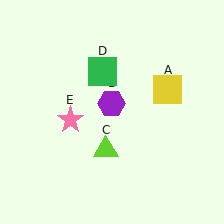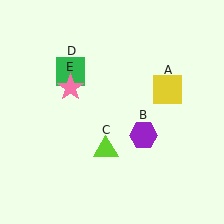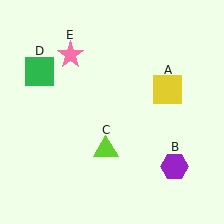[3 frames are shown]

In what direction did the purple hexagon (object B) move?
The purple hexagon (object B) moved down and to the right.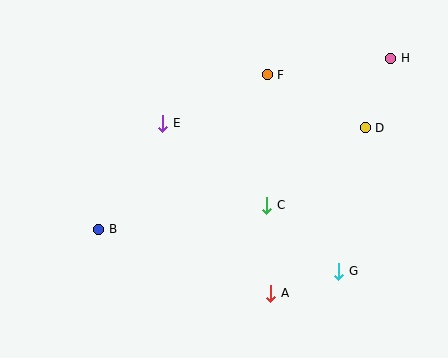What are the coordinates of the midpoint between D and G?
The midpoint between D and G is at (352, 200).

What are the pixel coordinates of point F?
Point F is at (267, 75).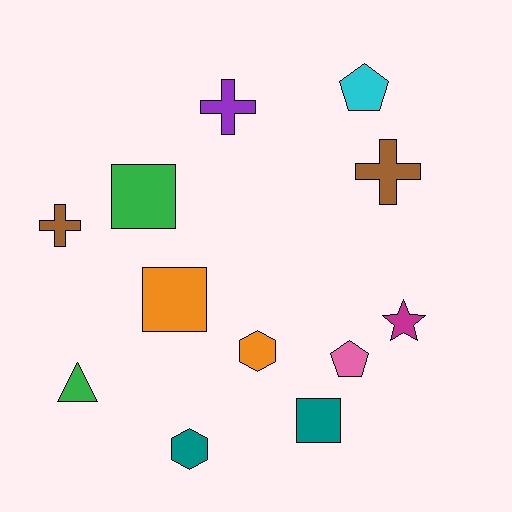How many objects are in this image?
There are 12 objects.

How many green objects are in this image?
There are 2 green objects.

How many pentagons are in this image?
There are 2 pentagons.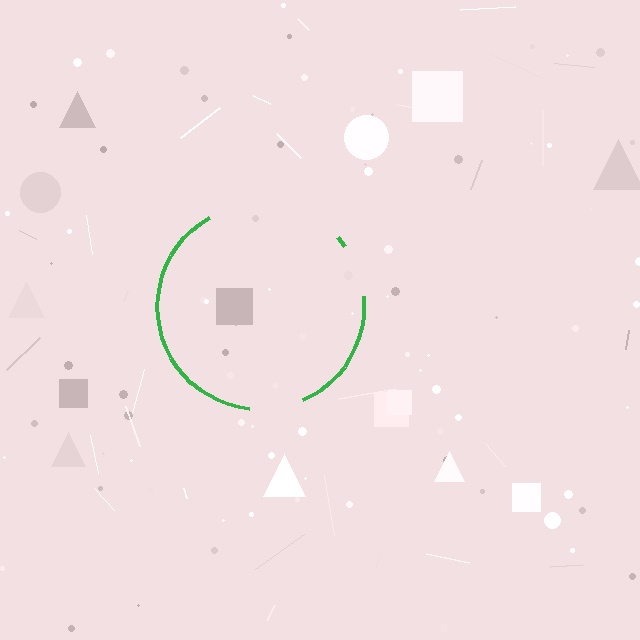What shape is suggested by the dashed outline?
The dashed outline suggests a circle.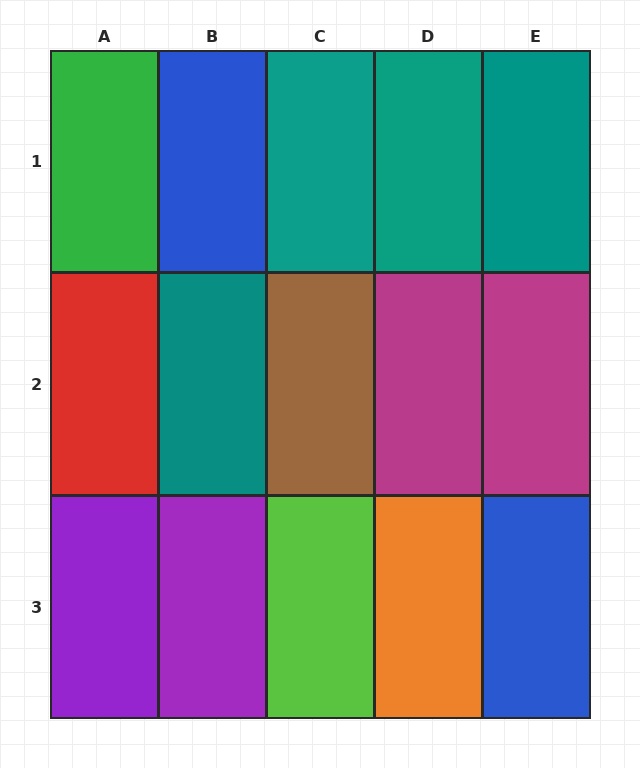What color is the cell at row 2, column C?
Brown.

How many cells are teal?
4 cells are teal.